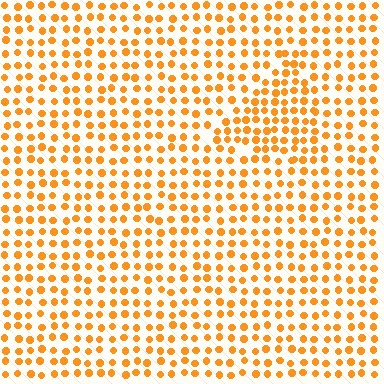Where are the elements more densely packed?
The elements are more densely packed inside the triangle boundary.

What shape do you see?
I see a triangle.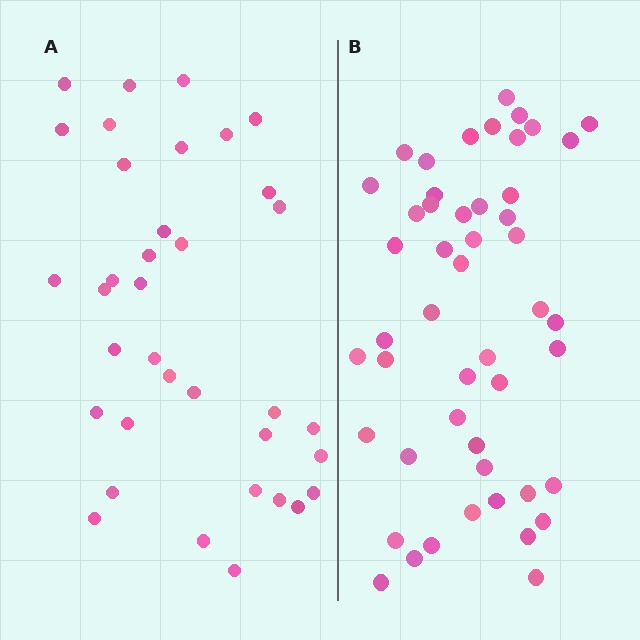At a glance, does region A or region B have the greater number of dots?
Region B (the right region) has more dots.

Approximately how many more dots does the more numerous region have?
Region B has approximately 15 more dots than region A.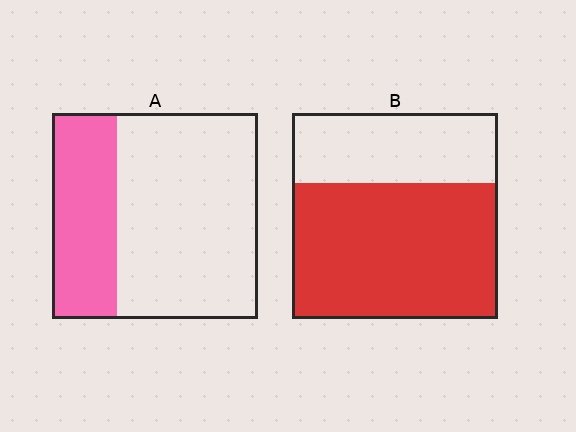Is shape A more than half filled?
No.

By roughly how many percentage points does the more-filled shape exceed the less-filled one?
By roughly 35 percentage points (B over A).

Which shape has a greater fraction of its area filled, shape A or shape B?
Shape B.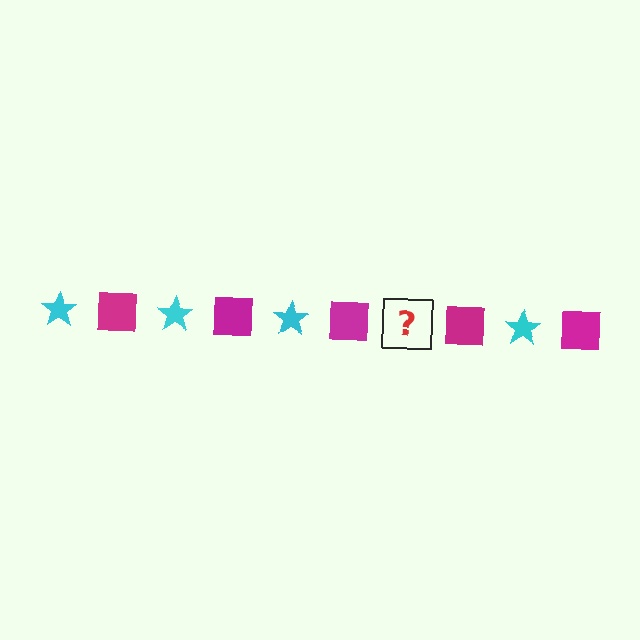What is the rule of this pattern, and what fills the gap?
The rule is that the pattern alternates between cyan star and magenta square. The gap should be filled with a cyan star.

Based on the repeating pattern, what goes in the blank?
The blank should be a cyan star.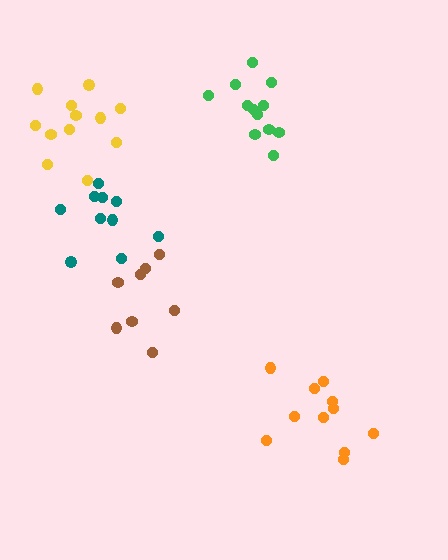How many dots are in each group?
Group 1: 12 dots, Group 2: 11 dots, Group 3: 8 dots, Group 4: 12 dots, Group 5: 10 dots (53 total).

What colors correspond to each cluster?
The clusters are colored: green, orange, brown, yellow, teal.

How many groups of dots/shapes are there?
There are 5 groups.